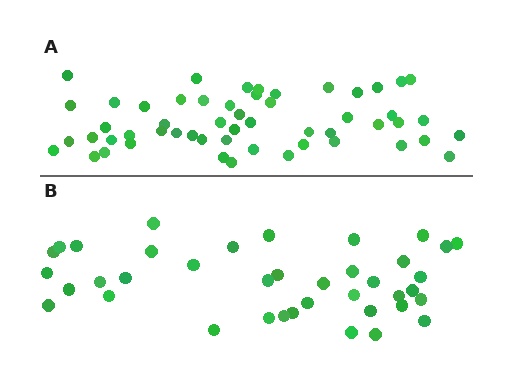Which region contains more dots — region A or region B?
Region A (the top region) has more dots.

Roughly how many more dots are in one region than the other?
Region A has approximately 15 more dots than region B.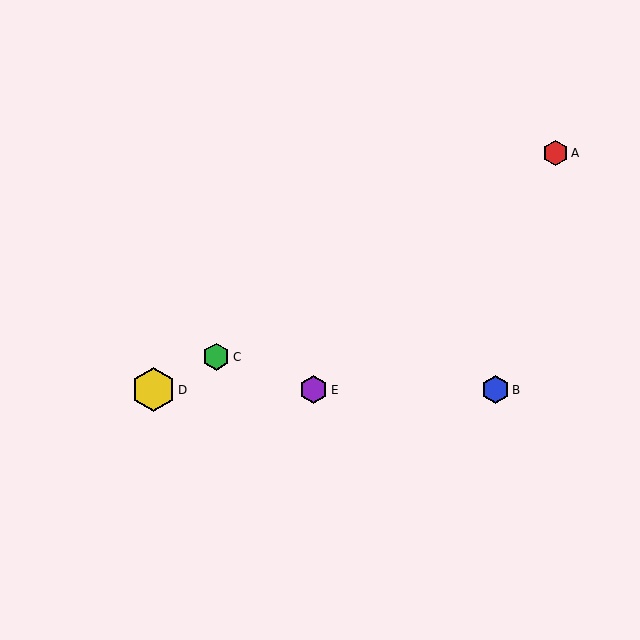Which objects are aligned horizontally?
Objects B, D, E are aligned horizontally.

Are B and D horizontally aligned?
Yes, both are at y≈390.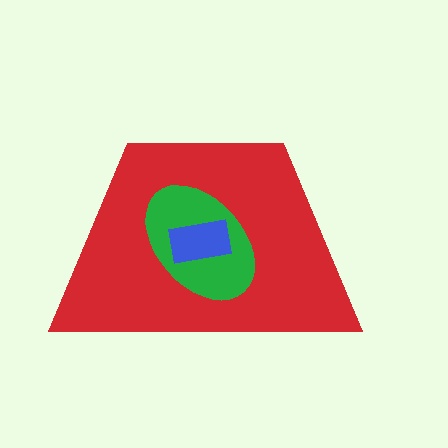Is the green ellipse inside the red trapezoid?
Yes.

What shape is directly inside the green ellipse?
The blue rectangle.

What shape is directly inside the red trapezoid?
The green ellipse.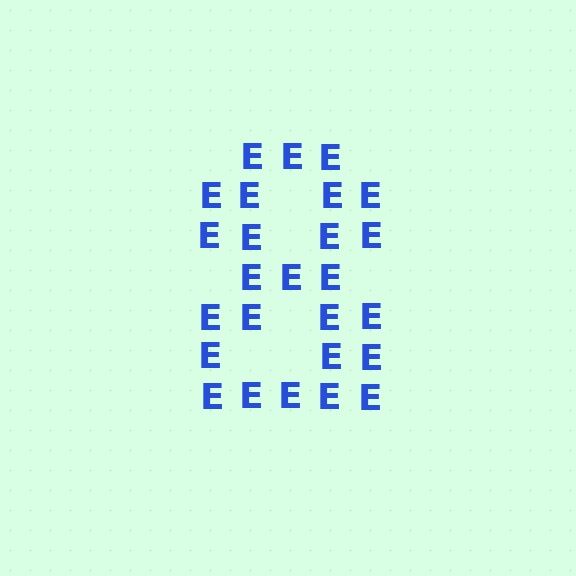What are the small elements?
The small elements are letter E's.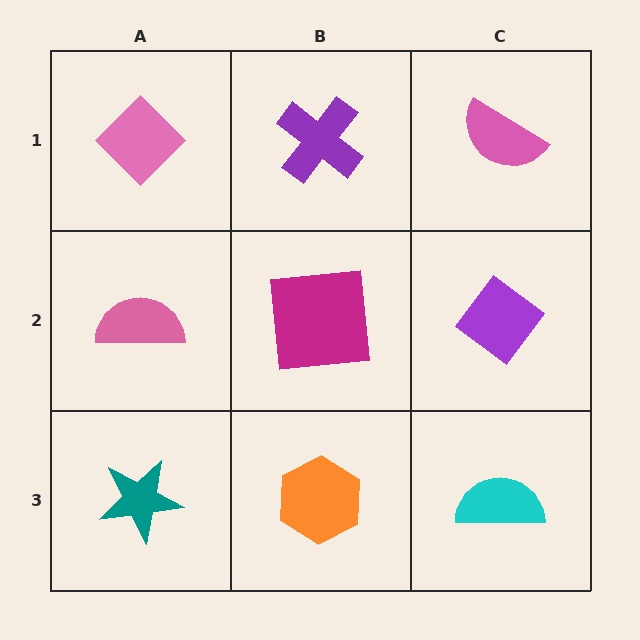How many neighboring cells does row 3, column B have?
3.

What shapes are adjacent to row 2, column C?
A pink semicircle (row 1, column C), a cyan semicircle (row 3, column C), a magenta square (row 2, column B).